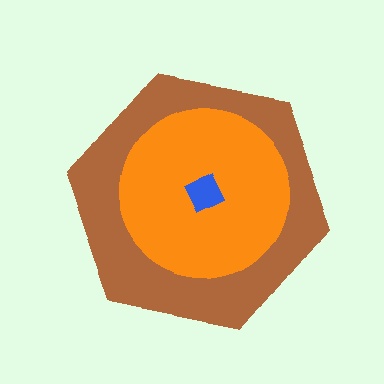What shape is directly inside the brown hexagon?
The orange circle.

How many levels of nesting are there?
3.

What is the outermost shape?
The brown hexagon.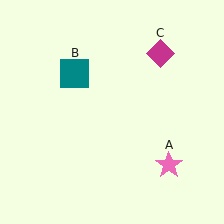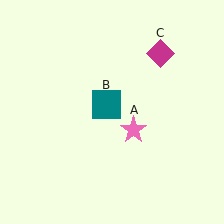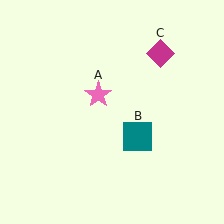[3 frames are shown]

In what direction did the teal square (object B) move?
The teal square (object B) moved down and to the right.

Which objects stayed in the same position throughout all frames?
Magenta diamond (object C) remained stationary.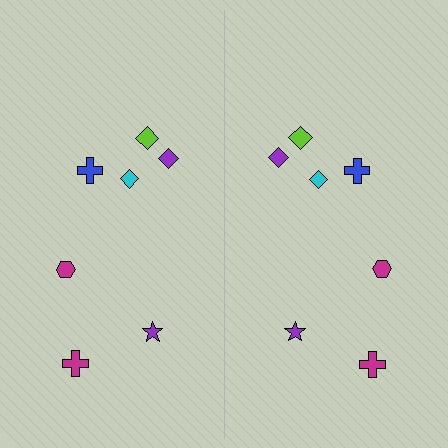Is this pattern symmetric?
Yes, this pattern has bilateral (reflection) symmetry.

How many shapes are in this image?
There are 14 shapes in this image.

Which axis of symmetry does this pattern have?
The pattern has a vertical axis of symmetry running through the center of the image.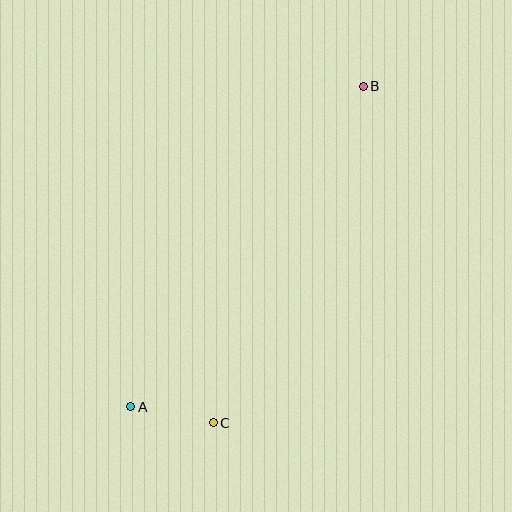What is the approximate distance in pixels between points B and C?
The distance between B and C is approximately 368 pixels.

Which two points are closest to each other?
Points A and C are closest to each other.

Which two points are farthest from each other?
Points A and B are farthest from each other.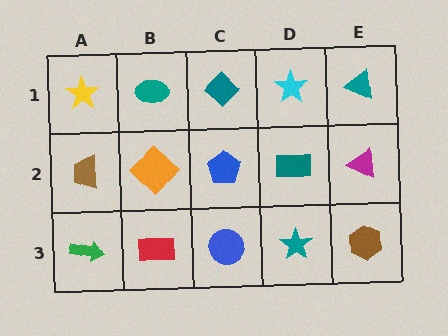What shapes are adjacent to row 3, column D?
A teal rectangle (row 2, column D), a blue circle (row 3, column C), a brown hexagon (row 3, column E).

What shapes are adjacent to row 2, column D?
A cyan star (row 1, column D), a teal star (row 3, column D), a blue pentagon (row 2, column C), a magenta triangle (row 2, column E).